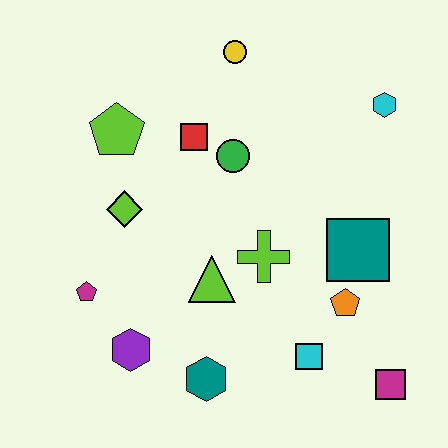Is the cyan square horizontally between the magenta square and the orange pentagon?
No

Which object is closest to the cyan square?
The orange pentagon is closest to the cyan square.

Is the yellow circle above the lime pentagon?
Yes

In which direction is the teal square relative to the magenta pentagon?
The teal square is to the right of the magenta pentagon.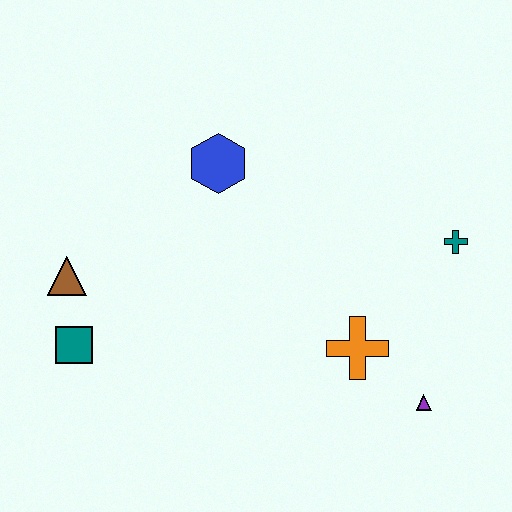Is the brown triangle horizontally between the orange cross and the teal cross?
No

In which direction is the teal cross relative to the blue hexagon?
The teal cross is to the right of the blue hexagon.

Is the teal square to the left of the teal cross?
Yes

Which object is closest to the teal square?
The brown triangle is closest to the teal square.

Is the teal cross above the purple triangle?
Yes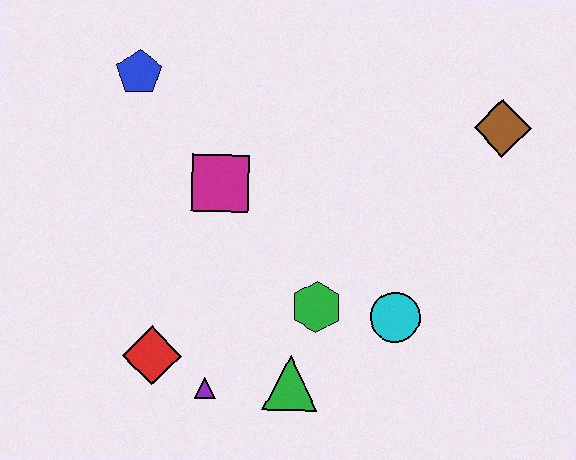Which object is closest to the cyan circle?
The green hexagon is closest to the cyan circle.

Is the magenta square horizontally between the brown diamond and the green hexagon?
No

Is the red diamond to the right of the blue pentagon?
Yes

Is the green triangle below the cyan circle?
Yes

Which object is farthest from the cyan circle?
The blue pentagon is farthest from the cyan circle.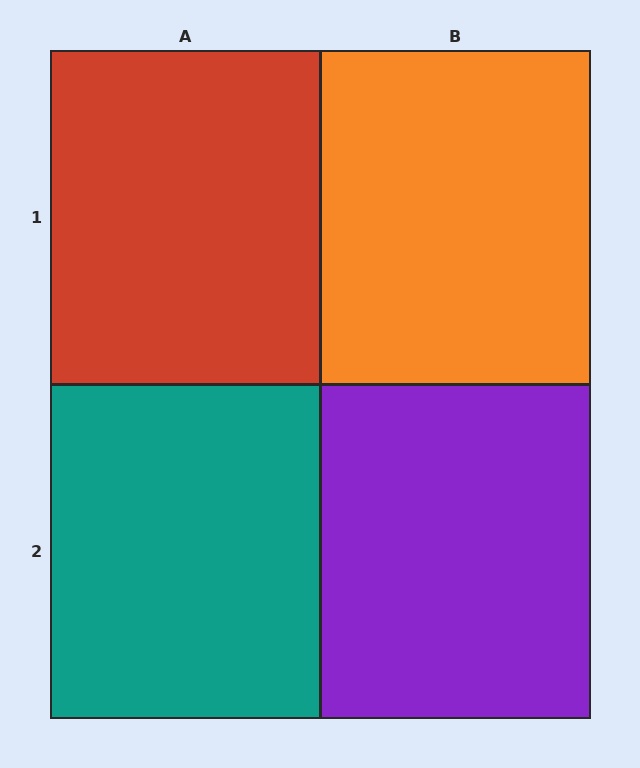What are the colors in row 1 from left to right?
Red, orange.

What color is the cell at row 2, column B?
Purple.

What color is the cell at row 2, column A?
Teal.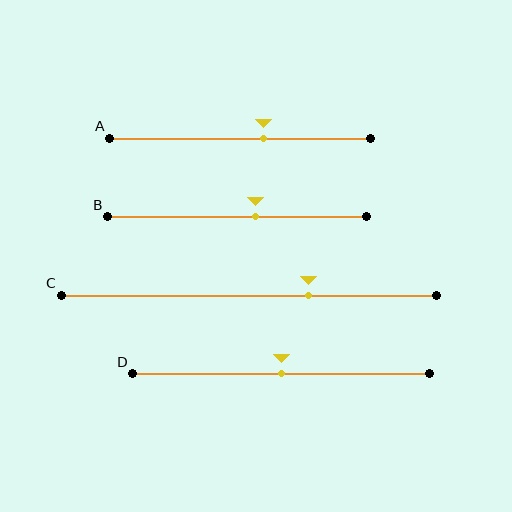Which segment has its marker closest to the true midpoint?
Segment D has its marker closest to the true midpoint.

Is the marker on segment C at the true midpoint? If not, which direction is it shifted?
No, the marker on segment C is shifted to the right by about 16% of the segment length.